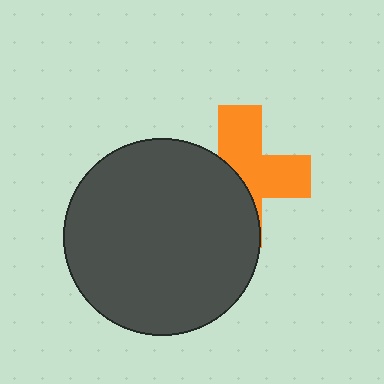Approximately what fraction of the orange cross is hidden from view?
Roughly 49% of the orange cross is hidden behind the dark gray circle.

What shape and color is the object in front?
The object in front is a dark gray circle.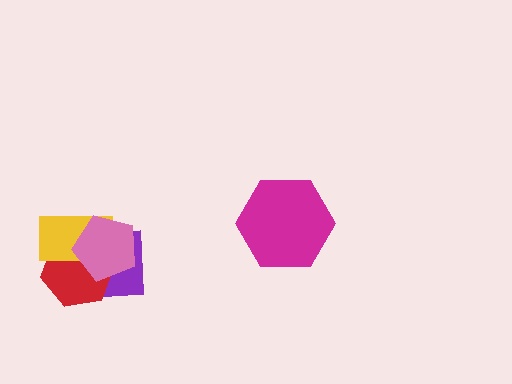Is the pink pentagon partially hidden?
No, no other shape covers it.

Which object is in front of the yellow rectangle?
The pink pentagon is in front of the yellow rectangle.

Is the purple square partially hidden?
Yes, it is partially covered by another shape.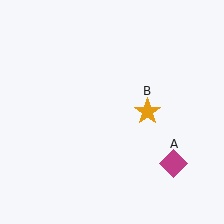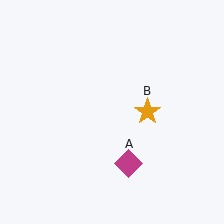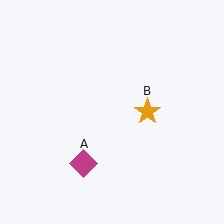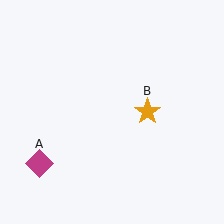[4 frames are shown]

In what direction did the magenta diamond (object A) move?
The magenta diamond (object A) moved left.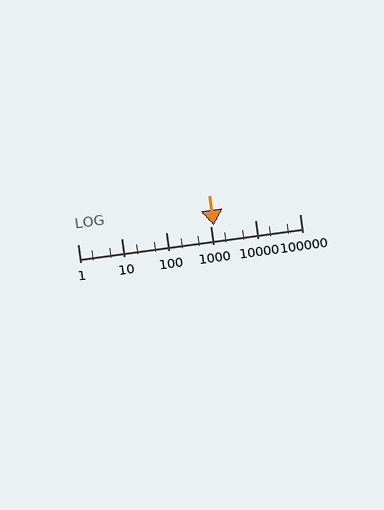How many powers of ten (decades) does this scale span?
The scale spans 5 decades, from 1 to 100000.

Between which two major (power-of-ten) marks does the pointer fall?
The pointer is between 1000 and 10000.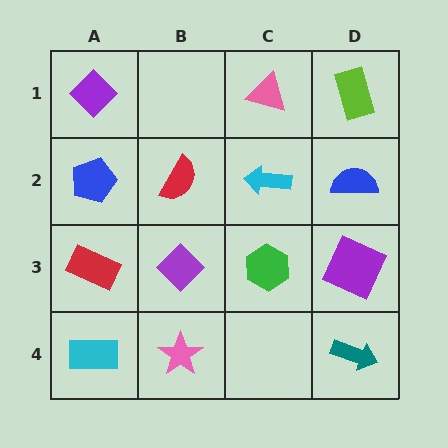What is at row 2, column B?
A red semicircle.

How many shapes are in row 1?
3 shapes.